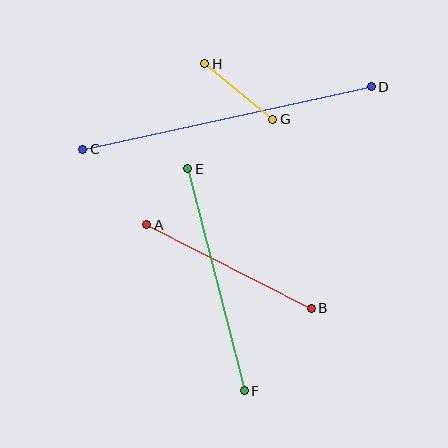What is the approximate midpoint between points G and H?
The midpoint is at approximately (239, 92) pixels.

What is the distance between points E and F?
The distance is approximately 229 pixels.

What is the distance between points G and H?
The distance is approximately 88 pixels.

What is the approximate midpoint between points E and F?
The midpoint is at approximately (216, 280) pixels.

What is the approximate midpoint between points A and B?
The midpoint is at approximately (229, 267) pixels.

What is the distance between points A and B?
The distance is approximately 185 pixels.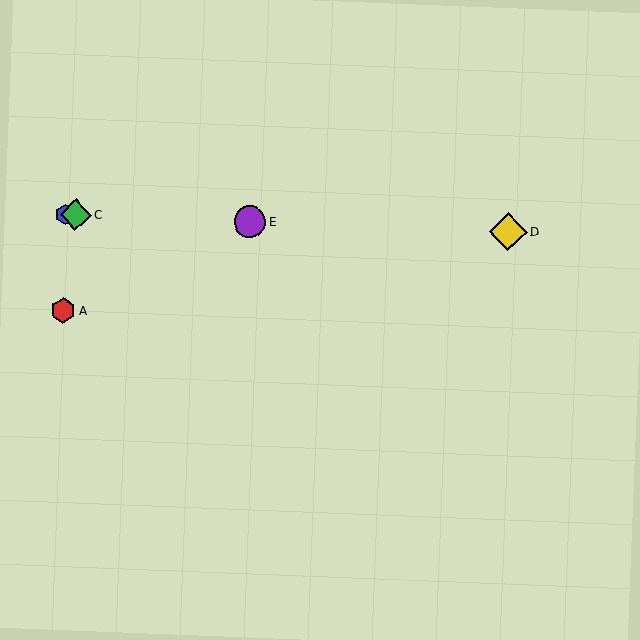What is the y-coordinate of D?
Object D is at y≈232.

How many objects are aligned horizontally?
4 objects (B, C, D, E) are aligned horizontally.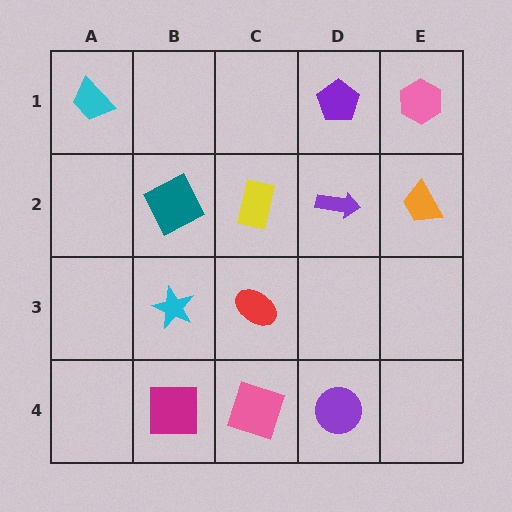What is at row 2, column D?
A purple arrow.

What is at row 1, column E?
A pink hexagon.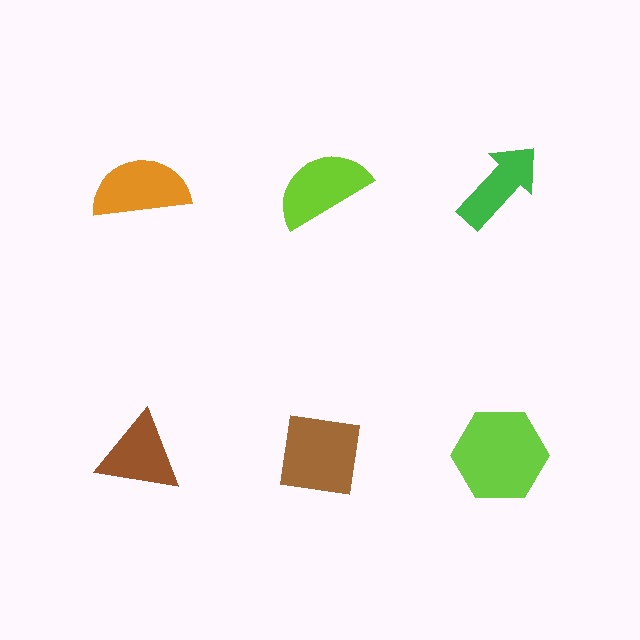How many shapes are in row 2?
3 shapes.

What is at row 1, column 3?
A green arrow.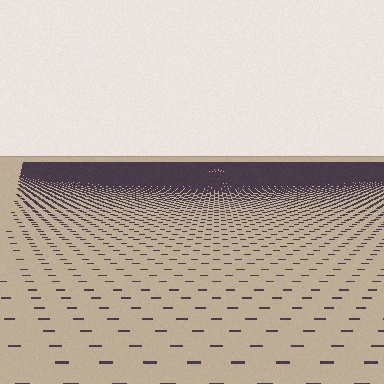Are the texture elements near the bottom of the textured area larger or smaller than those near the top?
Larger. Near the bottom, elements are closer to the viewer and appear at a bigger on-screen size.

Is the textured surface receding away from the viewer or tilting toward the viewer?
The surface is receding away from the viewer. Texture elements get smaller and denser toward the top.